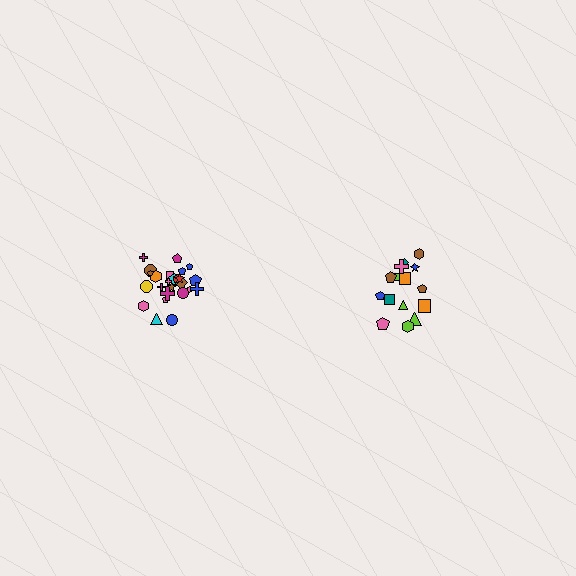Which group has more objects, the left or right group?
The left group.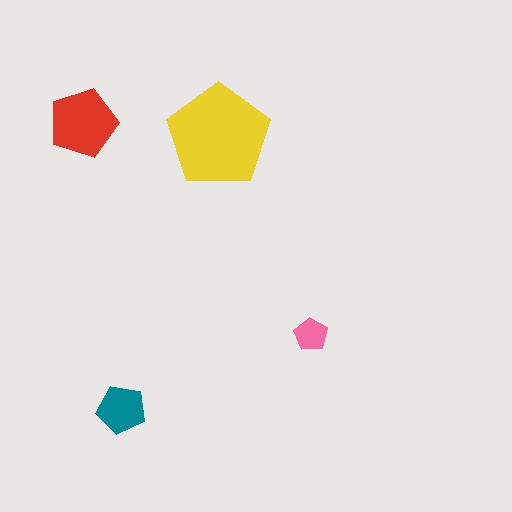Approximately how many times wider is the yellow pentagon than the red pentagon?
About 1.5 times wider.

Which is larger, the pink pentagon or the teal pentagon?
The teal one.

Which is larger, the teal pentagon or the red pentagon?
The red one.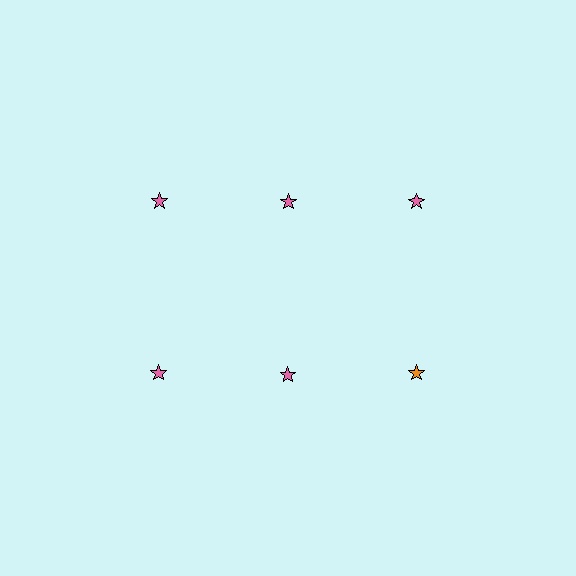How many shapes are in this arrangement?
There are 6 shapes arranged in a grid pattern.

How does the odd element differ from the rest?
It has a different color: orange instead of pink.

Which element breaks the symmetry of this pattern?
The orange star in the second row, center column breaks the symmetry. All other shapes are pink stars.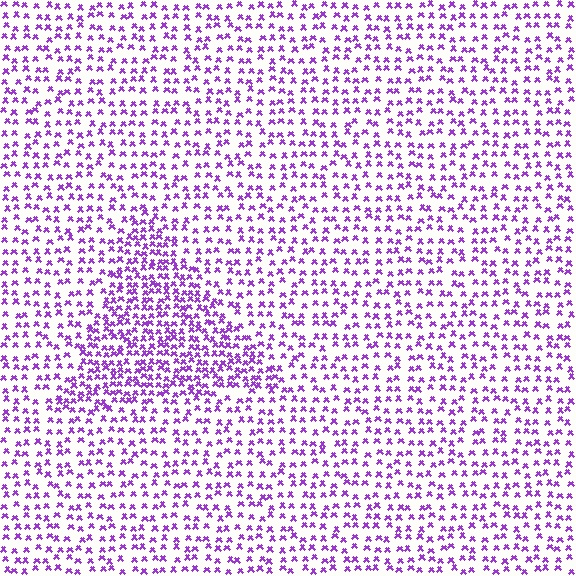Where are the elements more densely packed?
The elements are more densely packed inside the triangle boundary.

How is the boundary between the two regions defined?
The boundary is defined by a change in element density (approximately 1.9x ratio). All elements are the same color, size, and shape.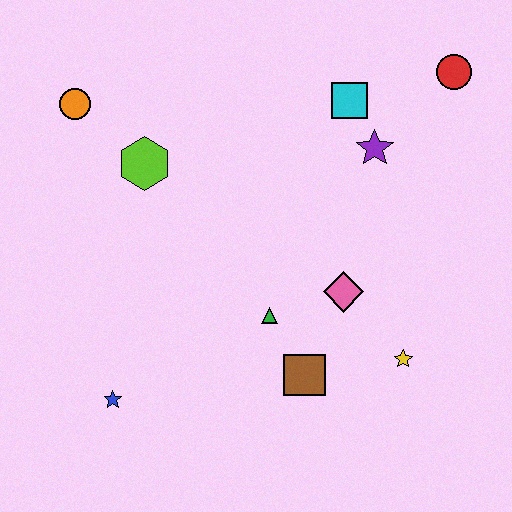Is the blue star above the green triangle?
No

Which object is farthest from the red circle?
The blue star is farthest from the red circle.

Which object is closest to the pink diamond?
The green triangle is closest to the pink diamond.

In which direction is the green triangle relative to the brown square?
The green triangle is above the brown square.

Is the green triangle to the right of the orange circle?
Yes